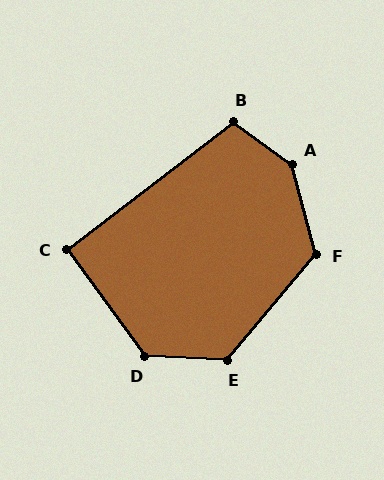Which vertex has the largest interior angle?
A, at approximately 141 degrees.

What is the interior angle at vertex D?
Approximately 129 degrees (obtuse).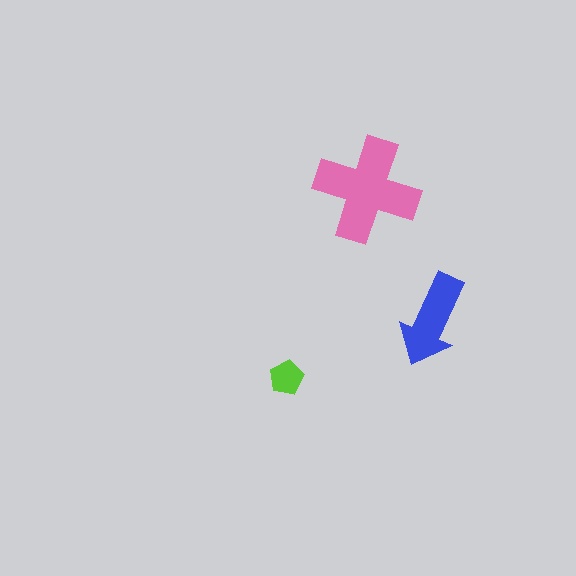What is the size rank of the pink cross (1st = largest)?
1st.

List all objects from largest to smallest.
The pink cross, the blue arrow, the lime pentagon.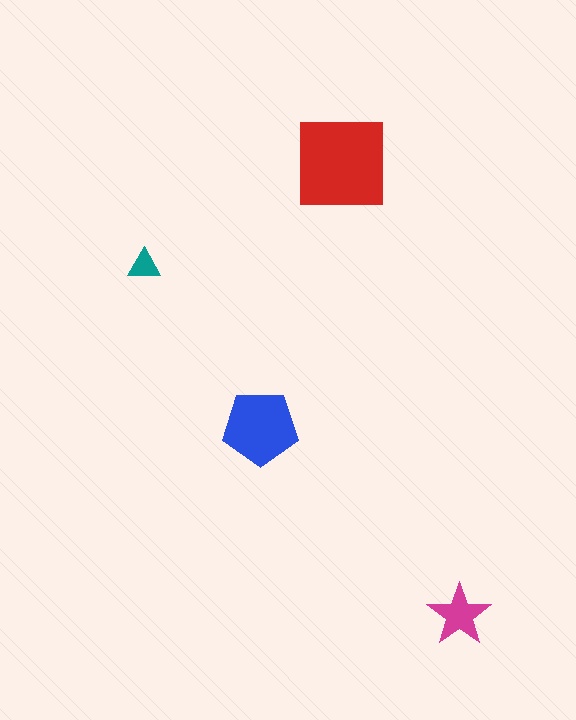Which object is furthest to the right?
The magenta star is rightmost.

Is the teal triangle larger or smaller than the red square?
Smaller.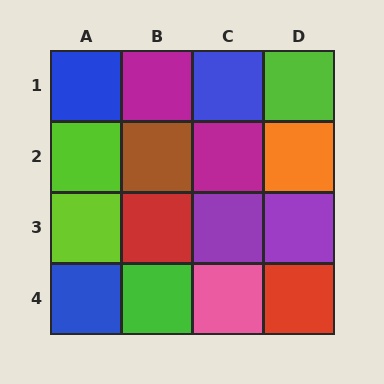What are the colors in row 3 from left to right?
Lime, red, purple, purple.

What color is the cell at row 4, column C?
Pink.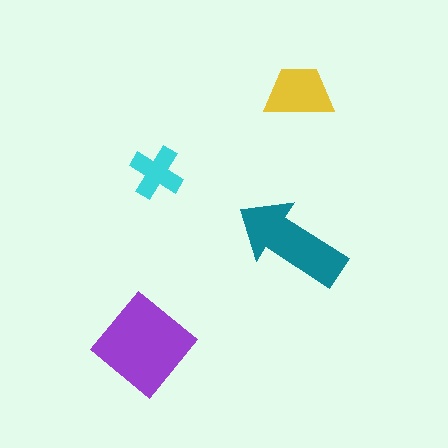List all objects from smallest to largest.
The cyan cross, the yellow trapezoid, the teal arrow, the purple diamond.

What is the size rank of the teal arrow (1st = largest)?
2nd.